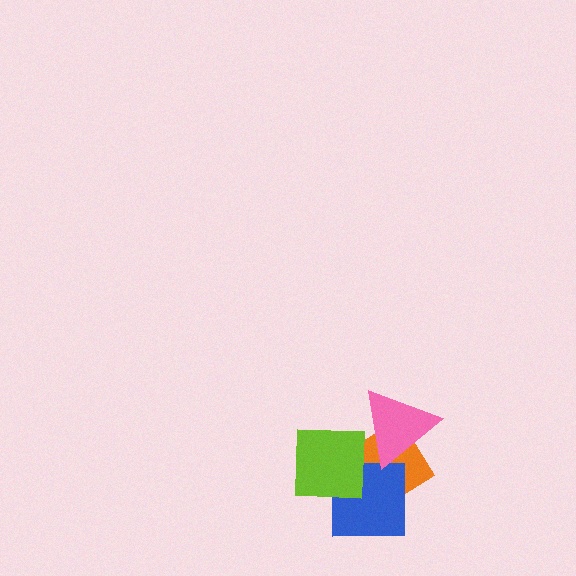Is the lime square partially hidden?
Yes, it is partially covered by another shape.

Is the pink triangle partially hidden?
No, no other shape covers it.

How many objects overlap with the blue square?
2 objects overlap with the blue square.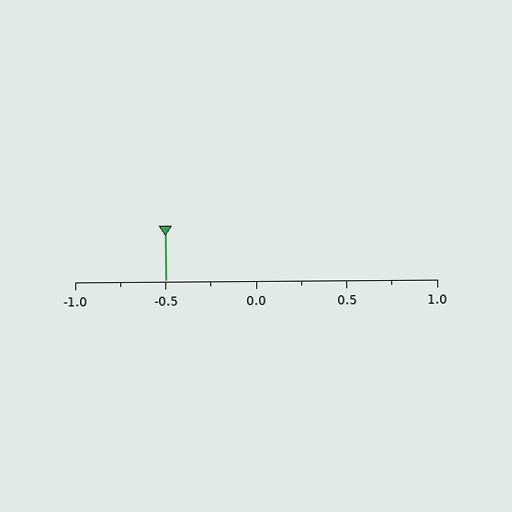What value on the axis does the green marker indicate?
The marker indicates approximately -0.5.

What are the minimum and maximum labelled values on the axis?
The axis runs from -1.0 to 1.0.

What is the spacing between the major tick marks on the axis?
The major ticks are spaced 0.5 apart.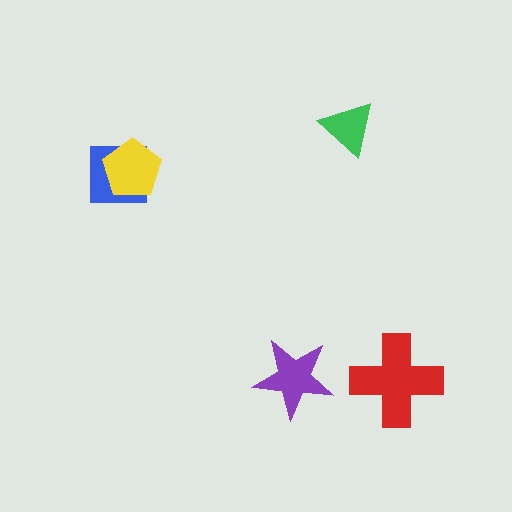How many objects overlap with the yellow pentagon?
1 object overlaps with the yellow pentagon.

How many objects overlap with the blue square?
1 object overlaps with the blue square.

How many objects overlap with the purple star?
0 objects overlap with the purple star.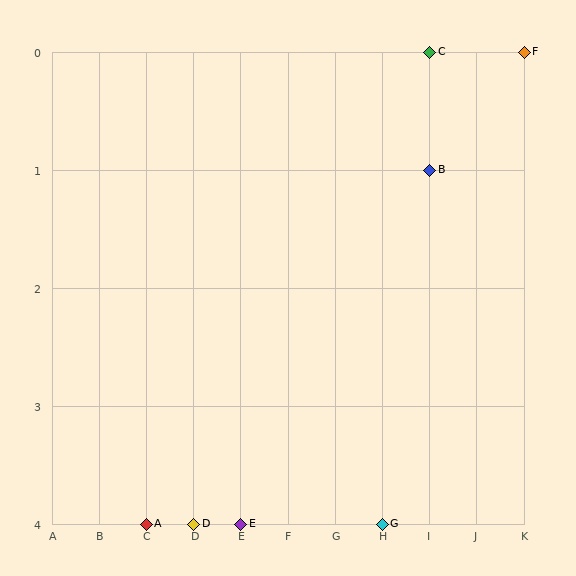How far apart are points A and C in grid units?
Points A and C are 6 columns and 4 rows apart (about 7.2 grid units diagonally).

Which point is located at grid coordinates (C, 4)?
Point A is at (C, 4).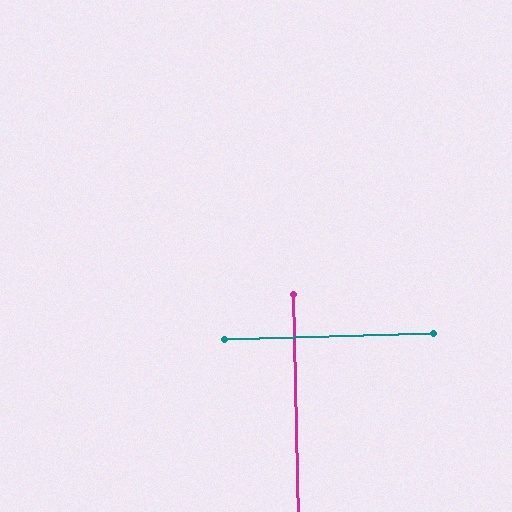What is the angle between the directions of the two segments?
Approximately 90 degrees.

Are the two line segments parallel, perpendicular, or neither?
Perpendicular — they meet at approximately 90°.